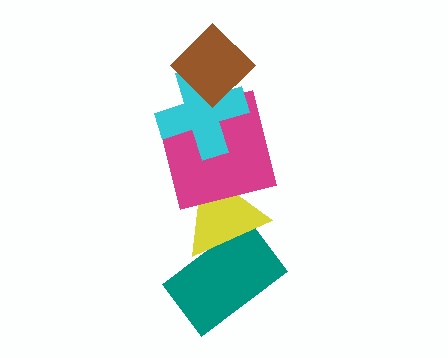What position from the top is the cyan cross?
The cyan cross is 2nd from the top.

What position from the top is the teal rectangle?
The teal rectangle is 5th from the top.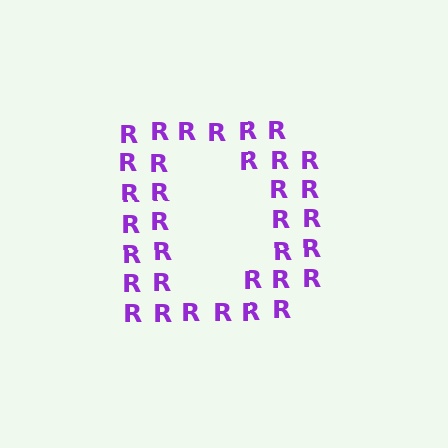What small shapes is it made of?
It is made of small letter R's.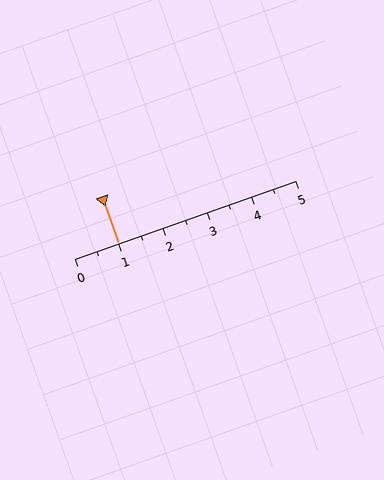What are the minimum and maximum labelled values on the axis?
The axis runs from 0 to 5.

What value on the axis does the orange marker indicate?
The marker indicates approximately 1.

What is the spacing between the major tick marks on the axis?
The major ticks are spaced 1 apart.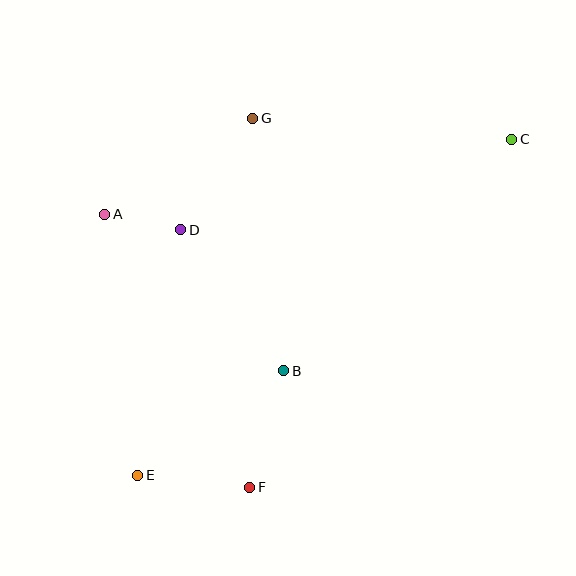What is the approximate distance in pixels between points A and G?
The distance between A and G is approximately 176 pixels.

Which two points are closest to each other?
Points A and D are closest to each other.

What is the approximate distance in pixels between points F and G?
The distance between F and G is approximately 369 pixels.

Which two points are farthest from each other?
Points C and E are farthest from each other.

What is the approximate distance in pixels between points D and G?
The distance between D and G is approximately 133 pixels.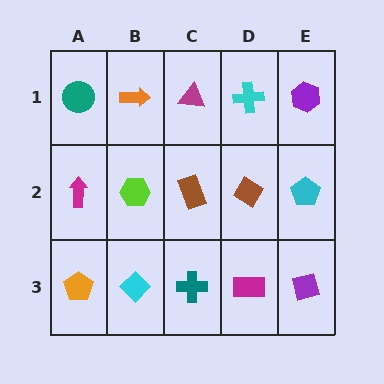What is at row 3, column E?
A purple square.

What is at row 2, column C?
A brown rectangle.